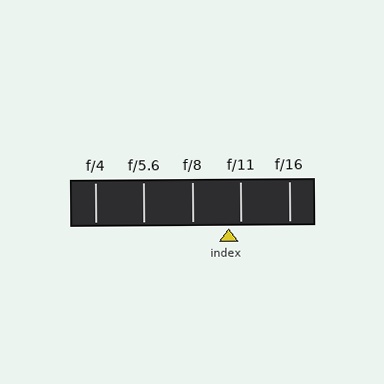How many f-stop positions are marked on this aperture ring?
There are 5 f-stop positions marked.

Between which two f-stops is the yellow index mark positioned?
The index mark is between f/8 and f/11.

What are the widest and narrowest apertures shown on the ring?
The widest aperture shown is f/4 and the narrowest is f/16.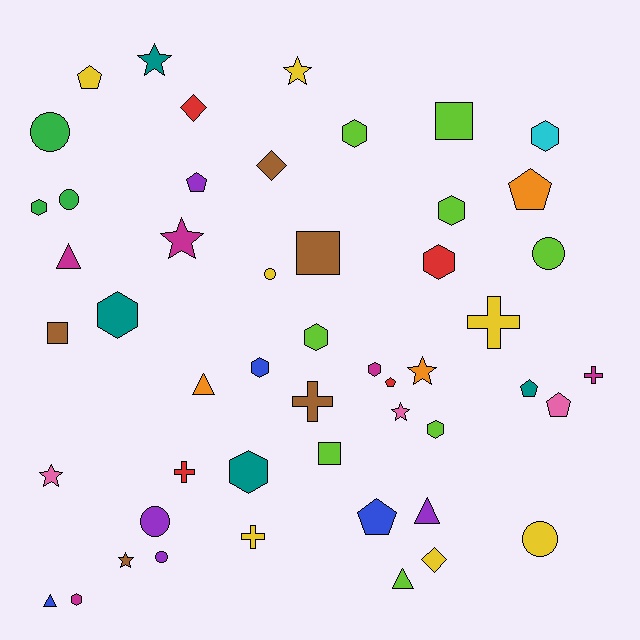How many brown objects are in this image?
There are 5 brown objects.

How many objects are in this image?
There are 50 objects.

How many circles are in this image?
There are 7 circles.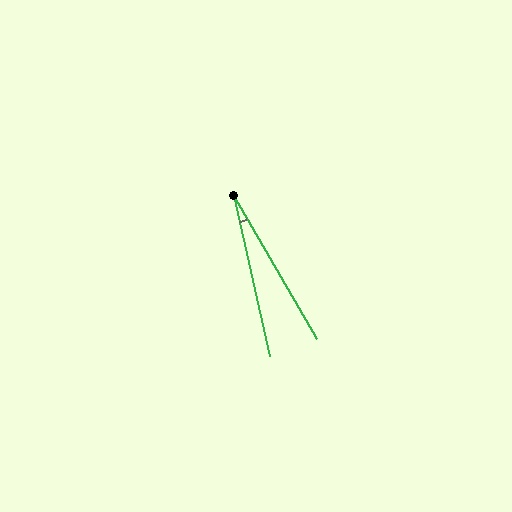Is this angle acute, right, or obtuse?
It is acute.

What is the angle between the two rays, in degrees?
Approximately 18 degrees.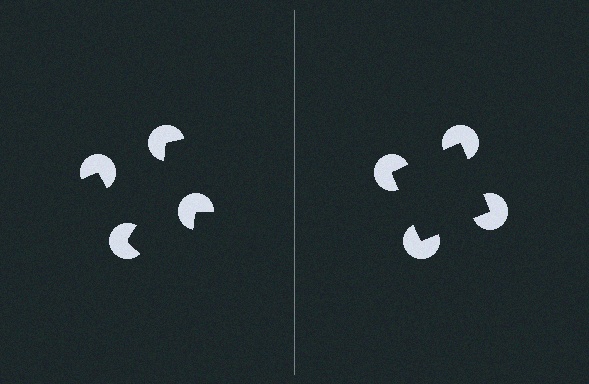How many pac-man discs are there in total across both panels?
8 — 4 on each side.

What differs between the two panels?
The pac-man discs are positioned identically on both sides; only the wedge orientations differ. On the right they align to a square; on the left they are misaligned.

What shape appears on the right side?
An illusory square.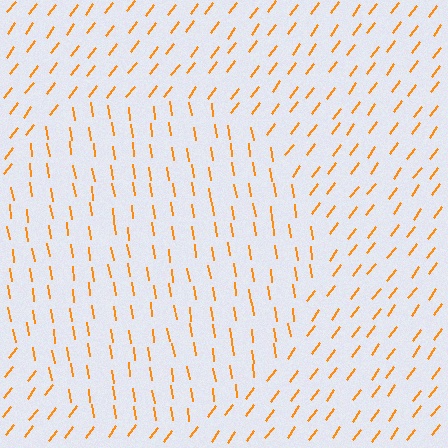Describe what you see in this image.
The image is filled with small orange line segments. A circle region in the image has lines oriented differently from the surrounding lines, creating a visible texture boundary.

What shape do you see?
I see a circle.